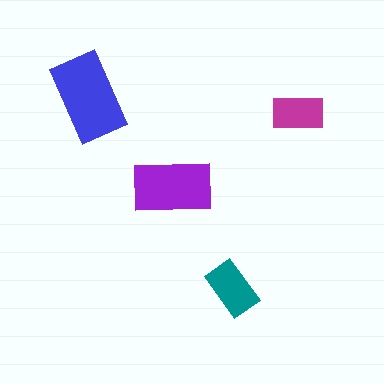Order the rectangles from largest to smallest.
the blue one, the purple one, the teal one, the magenta one.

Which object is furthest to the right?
The magenta rectangle is rightmost.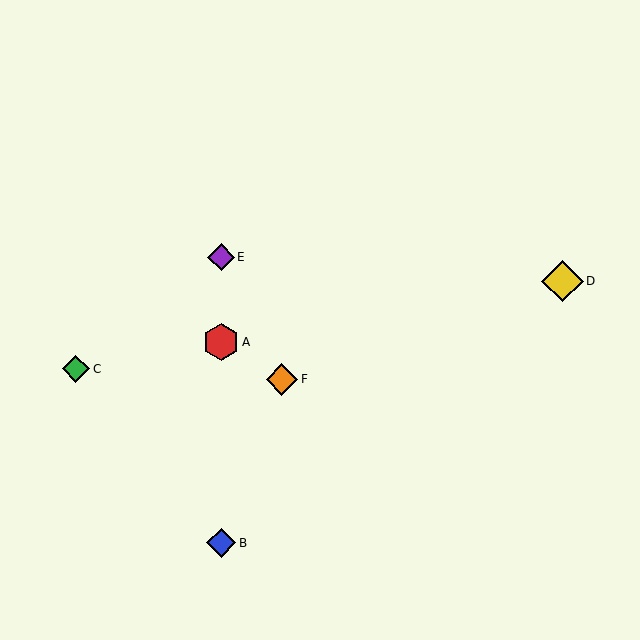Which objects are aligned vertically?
Objects A, B, E are aligned vertically.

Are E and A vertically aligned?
Yes, both are at x≈221.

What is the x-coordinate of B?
Object B is at x≈221.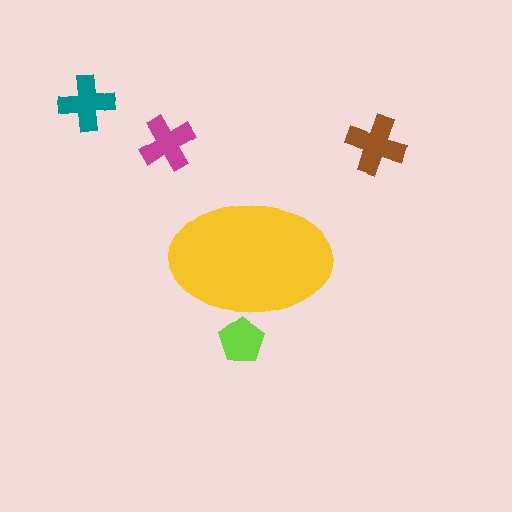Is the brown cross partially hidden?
No, the brown cross is fully visible.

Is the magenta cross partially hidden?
No, the magenta cross is fully visible.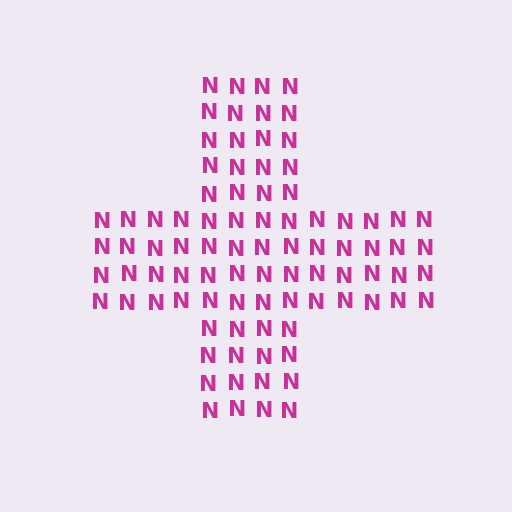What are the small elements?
The small elements are letter N's.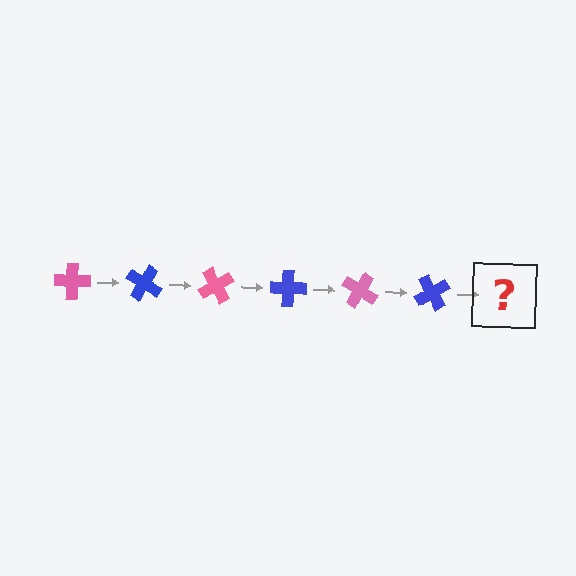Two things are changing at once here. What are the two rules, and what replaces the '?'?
The two rules are that it rotates 30 degrees each step and the color cycles through pink and blue. The '?' should be a pink cross, rotated 180 degrees from the start.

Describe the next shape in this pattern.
It should be a pink cross, rotated 180 degrees from the start.